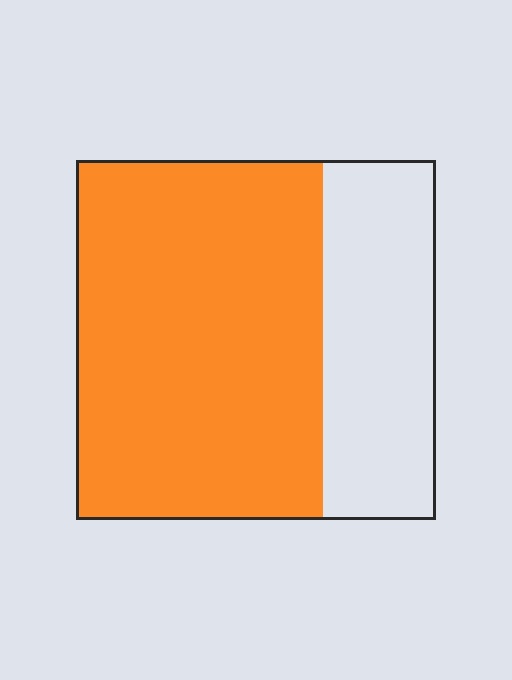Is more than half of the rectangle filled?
Yes.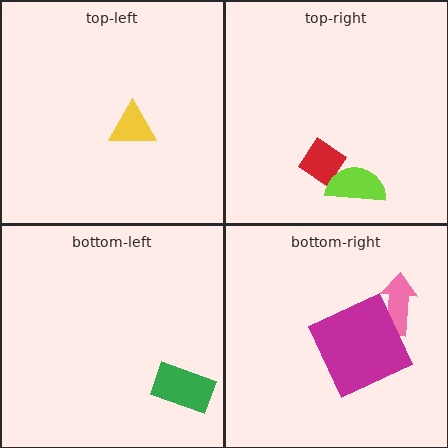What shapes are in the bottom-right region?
The pink arrow, the magenta square.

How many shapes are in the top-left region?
1.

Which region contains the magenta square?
The bottom-right region.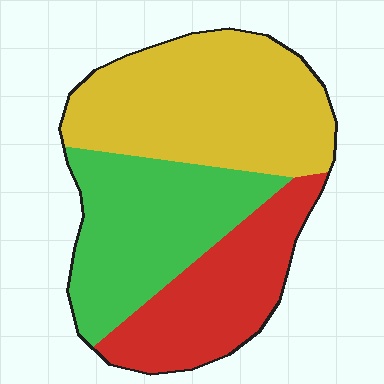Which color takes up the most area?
Yellow, at roughly 40%.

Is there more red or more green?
Green.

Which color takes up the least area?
Red, at roughly 25%.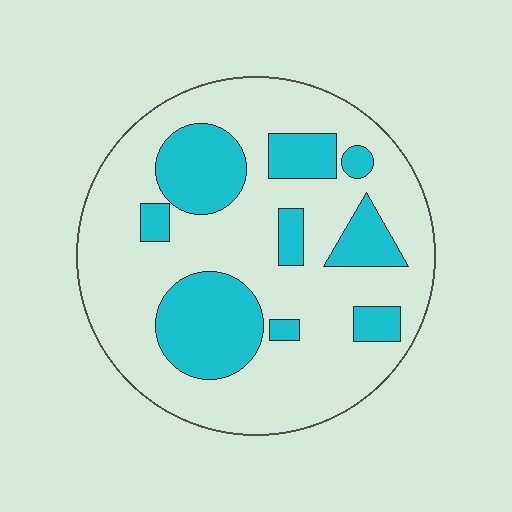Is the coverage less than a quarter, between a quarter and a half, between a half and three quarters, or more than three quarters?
Between a quarter and a half.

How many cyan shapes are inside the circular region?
9.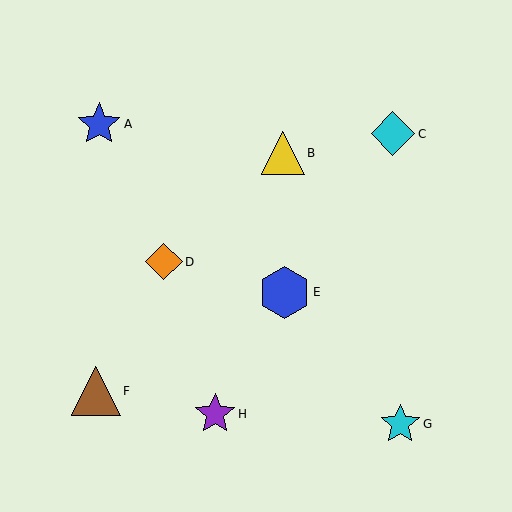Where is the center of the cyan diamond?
The center of the cyan diamond is at (393, 134).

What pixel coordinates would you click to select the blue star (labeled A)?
Click at (99, 124) to select the blue star A.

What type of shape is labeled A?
Shape A is a blue star.